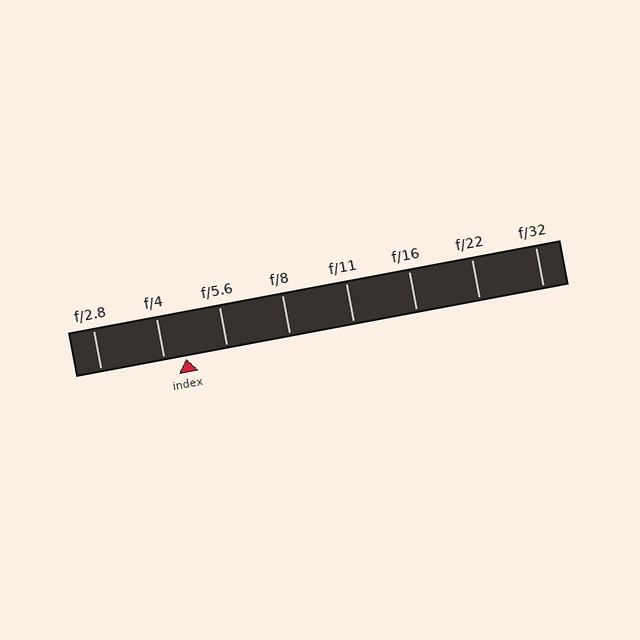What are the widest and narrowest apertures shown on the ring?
The widest aperture shown is f/2.8 and the narrowest is f/32.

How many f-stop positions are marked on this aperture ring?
There are 8 f-stop positions marked.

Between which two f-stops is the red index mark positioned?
The index mark is between f/4 and f/5.6.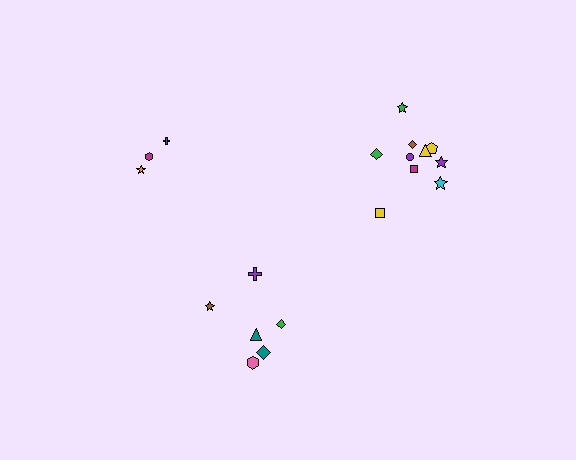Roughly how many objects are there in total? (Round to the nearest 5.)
Roughly 20 objects in total.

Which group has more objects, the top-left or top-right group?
The top-right group.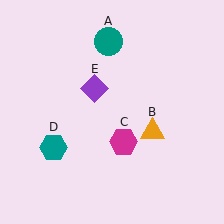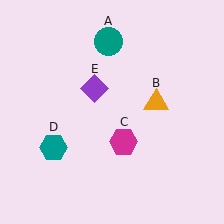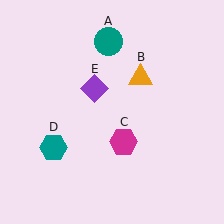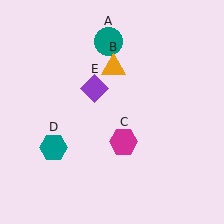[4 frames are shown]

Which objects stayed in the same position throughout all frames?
Teal circle (object A) and magenta hexagon (object C) and teal hexagon (object D) and purple diamond (object E) remained stationary.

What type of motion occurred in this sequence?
The orange triangle (object B) rotated counterclockwise around the center of the scene.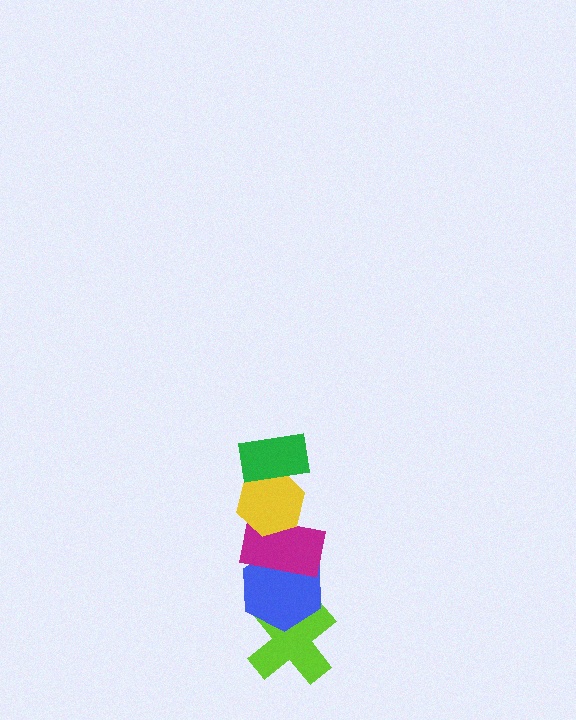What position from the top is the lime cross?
The lime cross is 5th from the top.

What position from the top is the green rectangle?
The green rectangle is 1st from the top.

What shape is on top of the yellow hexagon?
The green rectangle is on top of the yellow hexagon.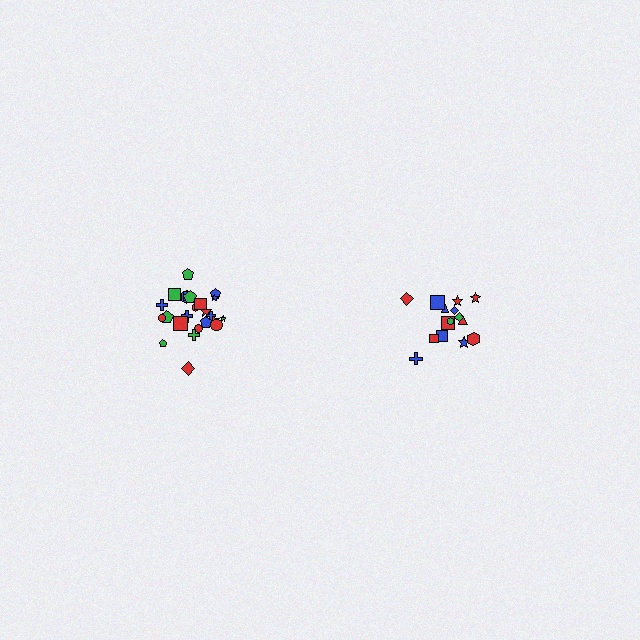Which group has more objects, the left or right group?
The left group.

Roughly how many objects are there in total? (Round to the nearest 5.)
Roughly 40 objects in total.